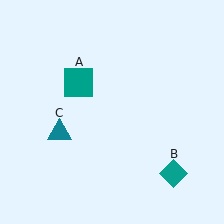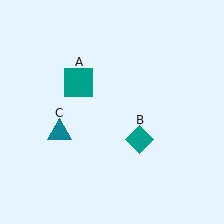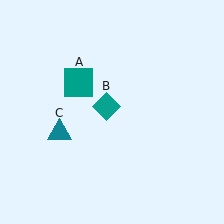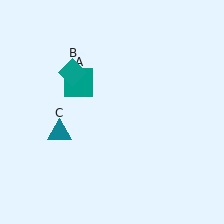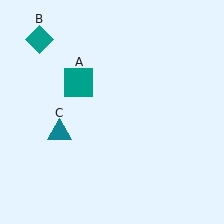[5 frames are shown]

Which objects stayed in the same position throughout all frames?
Teal square (object A) and teal triangle (object C) remained stationary.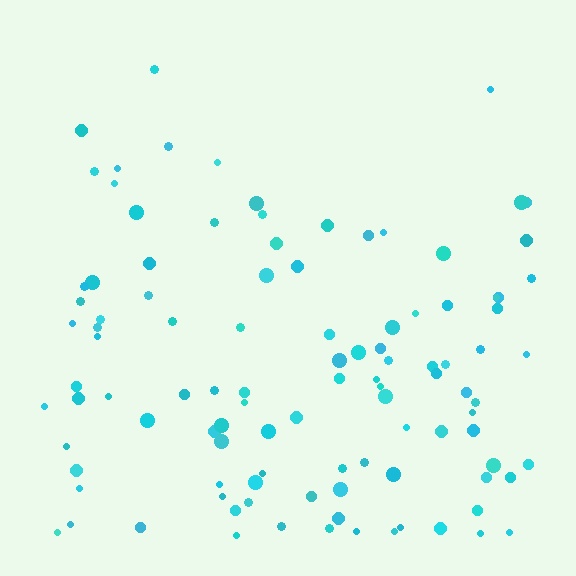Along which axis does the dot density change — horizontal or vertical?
Vertical.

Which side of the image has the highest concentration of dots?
The bottom.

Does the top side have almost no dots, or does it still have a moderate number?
Still a moderate number, just noticeably fewer than the bottom.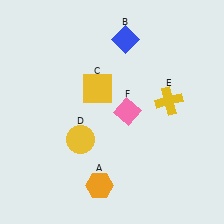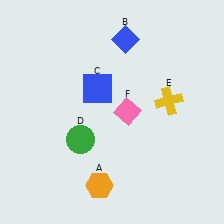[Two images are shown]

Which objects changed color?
C changed from yellow to blue. D changed from yellow to green.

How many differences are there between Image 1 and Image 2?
There are 2 differences between the two images.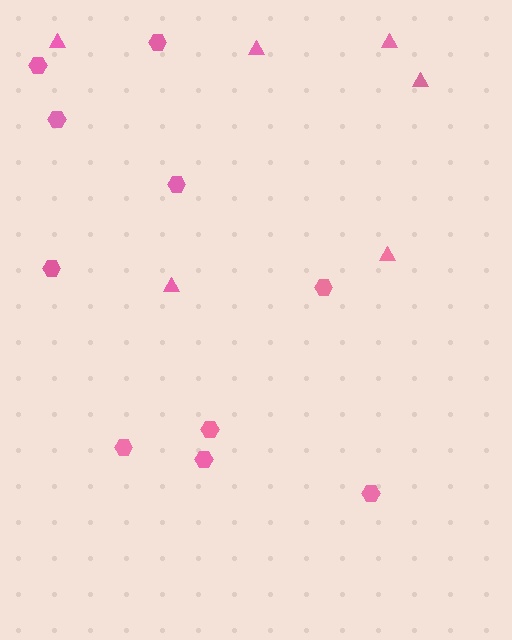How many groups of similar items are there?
There are 2 groups: one group of triangles (6) and one group of hexagons (10).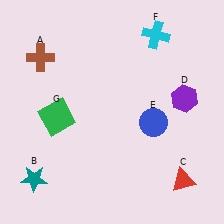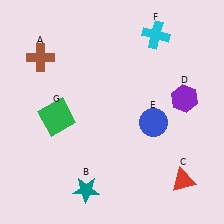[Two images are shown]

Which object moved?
The teal star (B) moved right.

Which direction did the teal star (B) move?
The teal star (B) moved right.